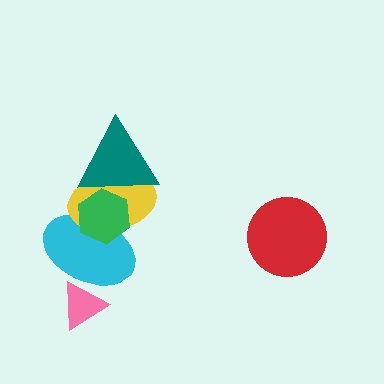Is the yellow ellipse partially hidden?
Yes, it is partially covered by another shape.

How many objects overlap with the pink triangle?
1 object overlaps with the pink triangle.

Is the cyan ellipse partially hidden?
Yes, it is partially covered by another shape.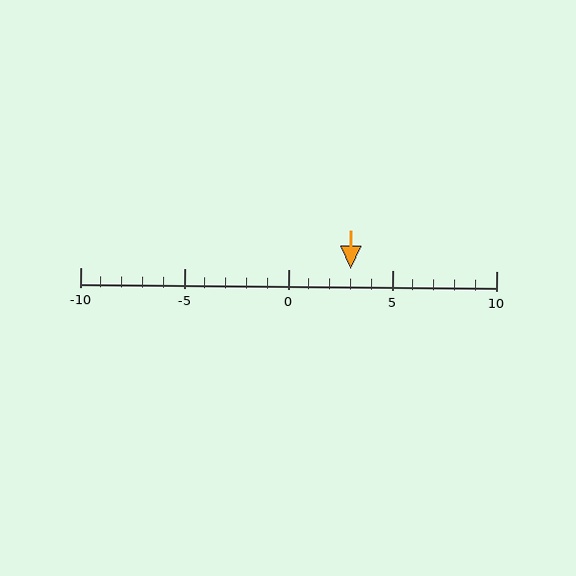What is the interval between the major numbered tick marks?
The major tick marks are spaced 5 units apart.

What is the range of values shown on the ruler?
The ruler shows values from -10 to 10.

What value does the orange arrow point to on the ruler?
The orange arrow points to approximately 3.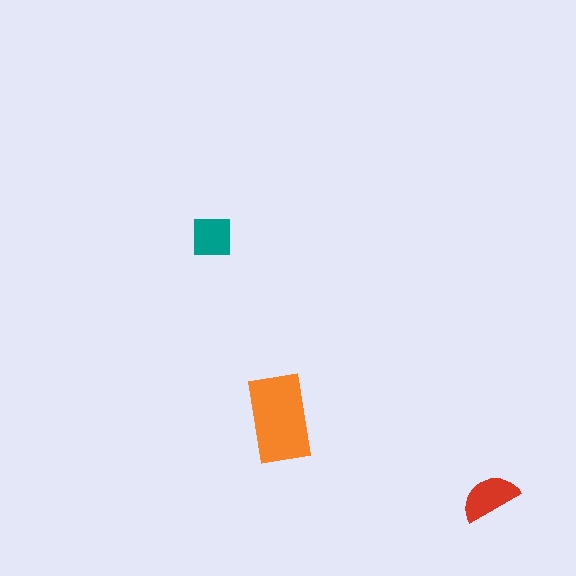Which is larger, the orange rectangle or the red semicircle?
The orange rectangle.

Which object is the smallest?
The teal square.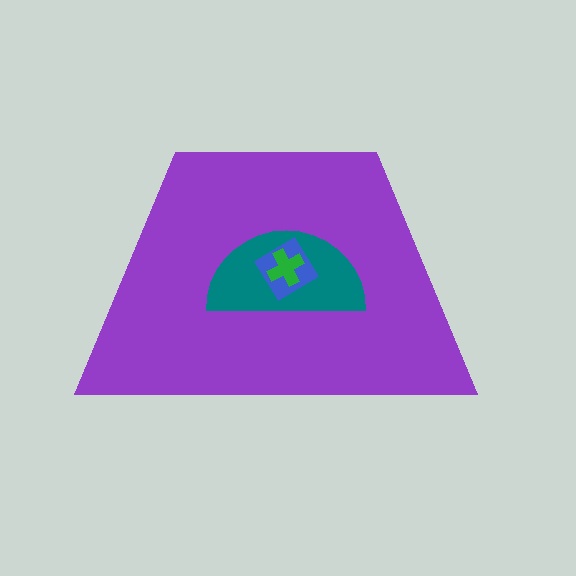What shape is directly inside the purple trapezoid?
The teal semicircle.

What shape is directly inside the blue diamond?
The green cross.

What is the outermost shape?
The purple trapezoid.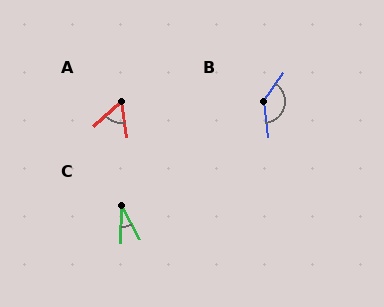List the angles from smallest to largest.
C (29°), A (57°), B (139°).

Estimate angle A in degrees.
Approximately 57 degrees.